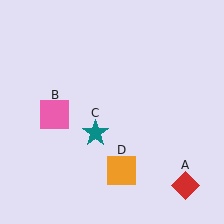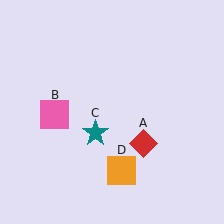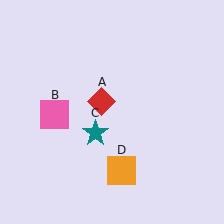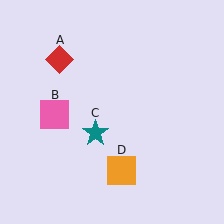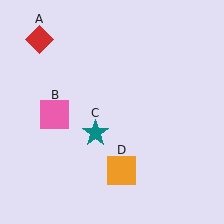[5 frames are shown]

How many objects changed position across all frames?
1 object changed position: red diamond (object A).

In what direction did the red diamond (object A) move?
The red diamond (object A) moved up and to the left.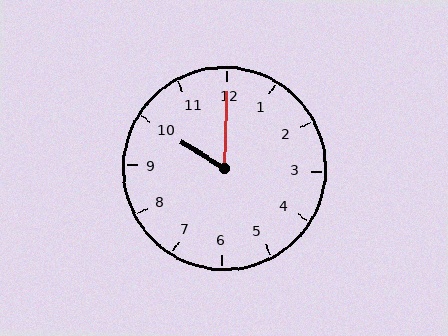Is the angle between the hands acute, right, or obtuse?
It is acute.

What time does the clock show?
10:00.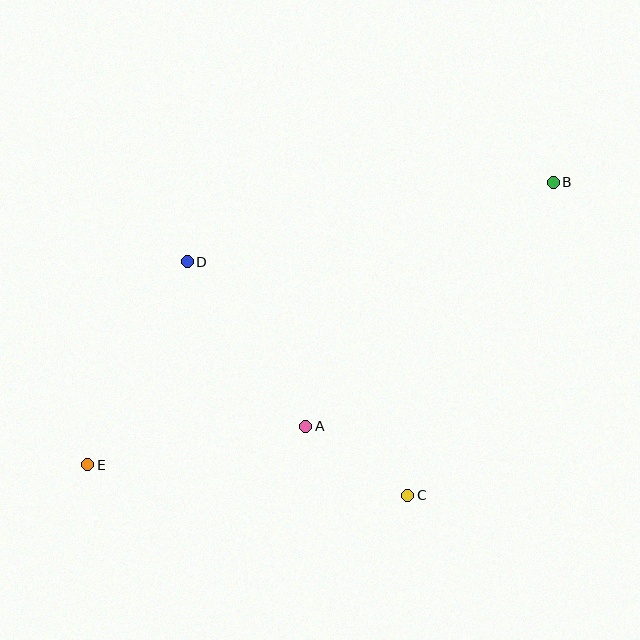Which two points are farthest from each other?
Points B and E are farthest from each other.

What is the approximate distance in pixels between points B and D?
The distance between B and D is approximately 374 pixels.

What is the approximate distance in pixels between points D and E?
The distance between D and E is approximately 226 pixels.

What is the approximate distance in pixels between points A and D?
The distance between A and D is approximately 203 pixels.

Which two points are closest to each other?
Points A and C are closest to each other.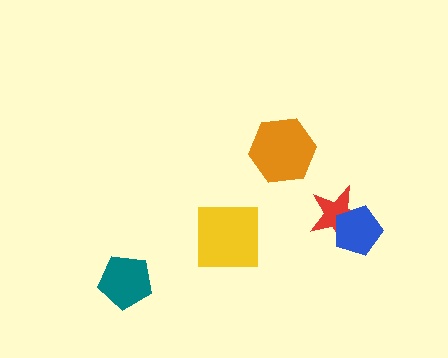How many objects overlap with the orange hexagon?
0 objects overlap with the orange hexagon.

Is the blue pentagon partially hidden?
No, no other shape covers it.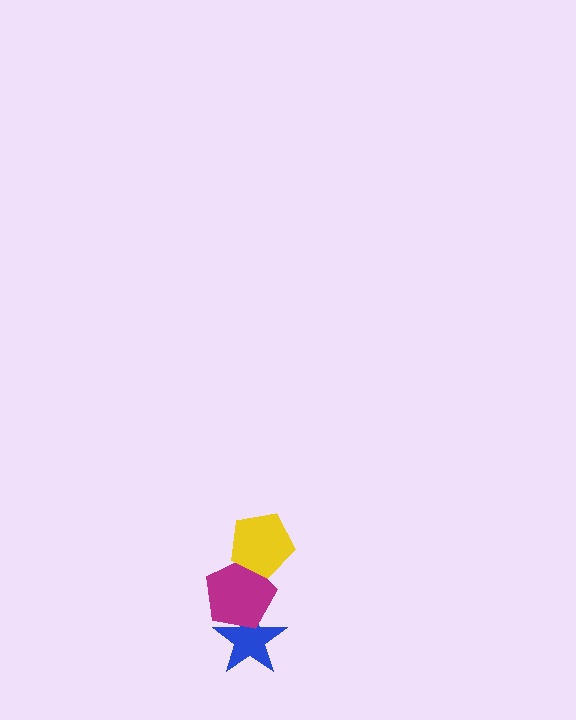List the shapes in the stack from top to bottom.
From top to bottom: the yellow pentagon, the magenta pentagon, the blue star.